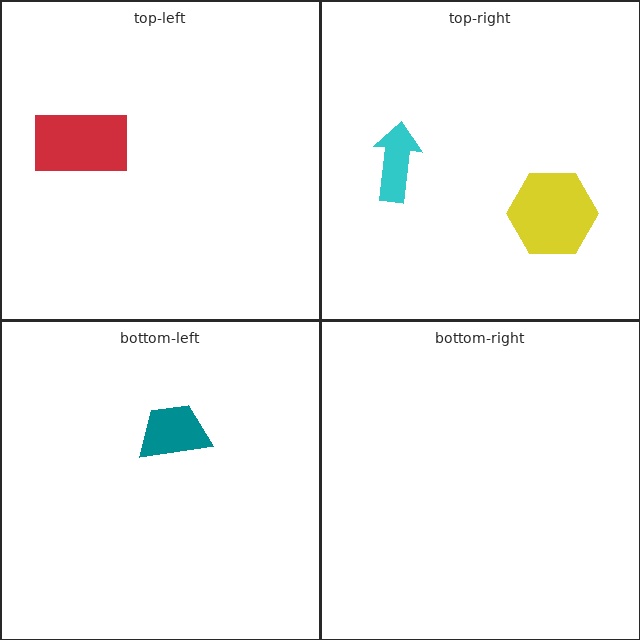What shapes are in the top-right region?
The cyan arrow, the yellow hexagon.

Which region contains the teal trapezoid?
The bottom-left region.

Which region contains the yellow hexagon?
The top-right region.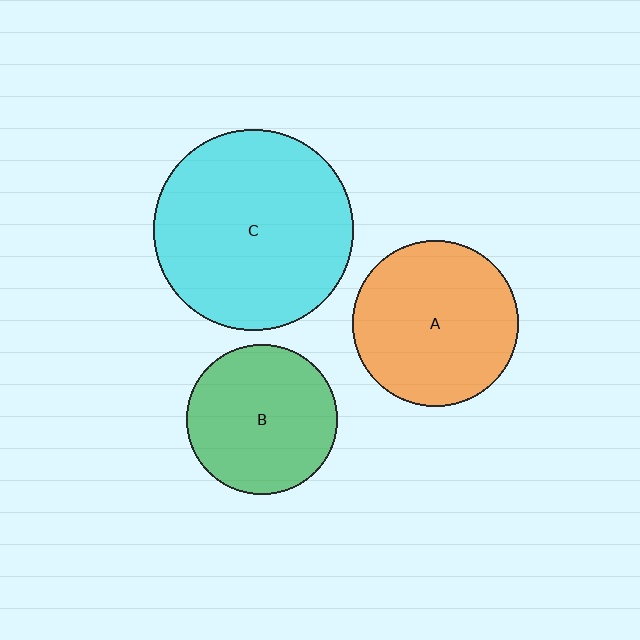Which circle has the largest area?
Circle C (cyan).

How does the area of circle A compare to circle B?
Approximately 1.2 times.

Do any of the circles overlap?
No, none of the circles overlap.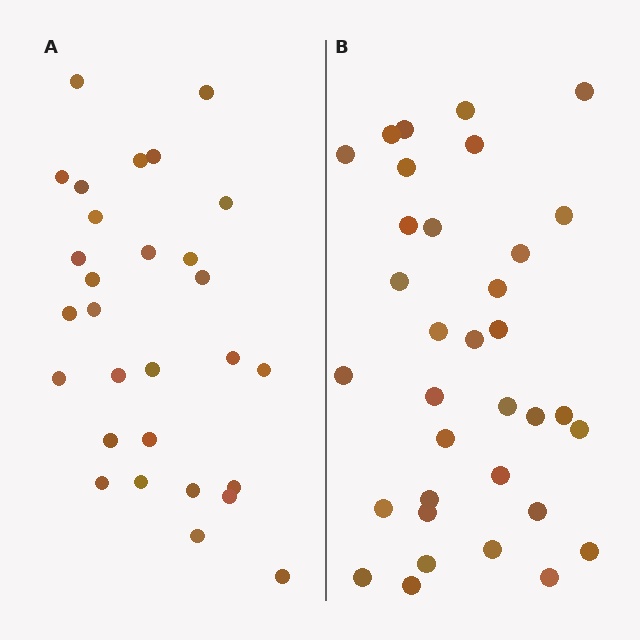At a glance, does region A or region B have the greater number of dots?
Region B (the right region) has more dots.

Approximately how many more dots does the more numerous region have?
Region B has about 5 more dots than region A.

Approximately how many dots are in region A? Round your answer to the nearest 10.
About 30 dots. (The exact count is 29, which rounds to 30.)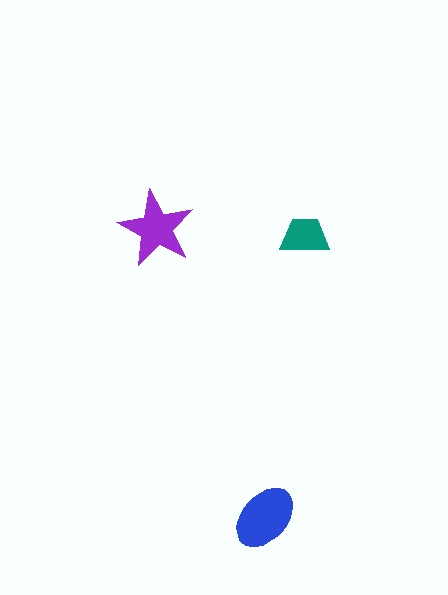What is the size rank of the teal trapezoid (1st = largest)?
3rd.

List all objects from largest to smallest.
The blue ellipse, the purple star, the teal trapezoid.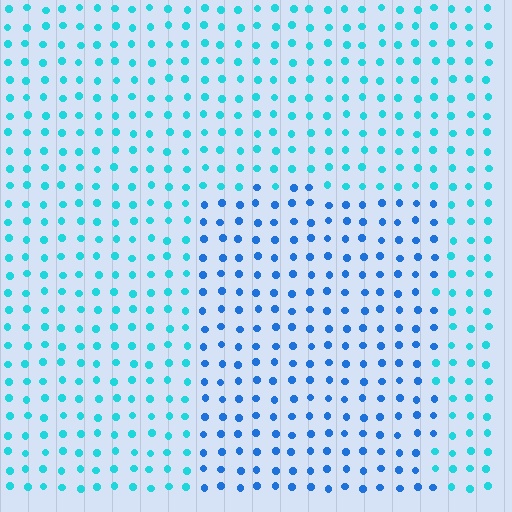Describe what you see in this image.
The image is filled with small cyan elements in a uniform arrangement. A rectangle-shaped region is visible where the elements are tinted to a slightly different hue, forming a subtle color boundary.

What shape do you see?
I see a rectangle.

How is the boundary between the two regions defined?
The boundary is defined purely by a slight shift in hue (about 32 degrees). Spacing, size, and orientation are identical on both sides.